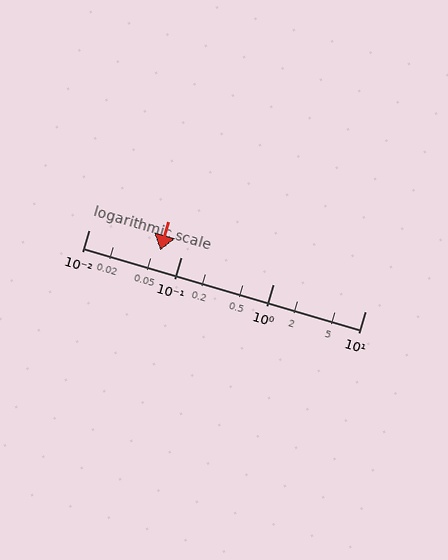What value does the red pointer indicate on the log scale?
The pointer indicates approximately 0.06.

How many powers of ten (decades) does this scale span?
The scale spans 3 decades, from 0.01 to 10.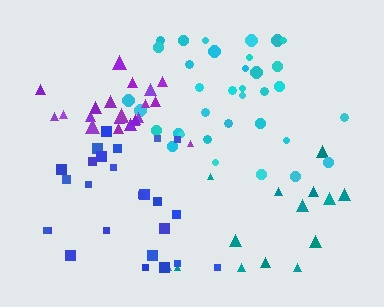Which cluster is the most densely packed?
Purple.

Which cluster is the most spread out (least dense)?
Teal.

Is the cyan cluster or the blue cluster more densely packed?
Cyan.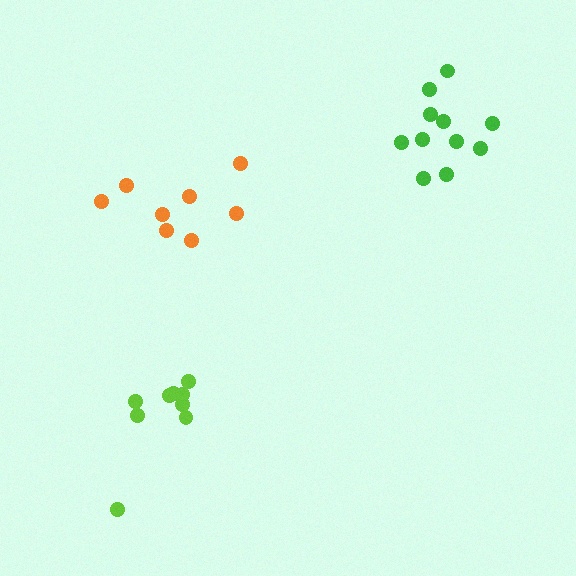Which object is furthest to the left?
The lime cluster is leftmost.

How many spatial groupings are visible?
There are 3 spatial groupings.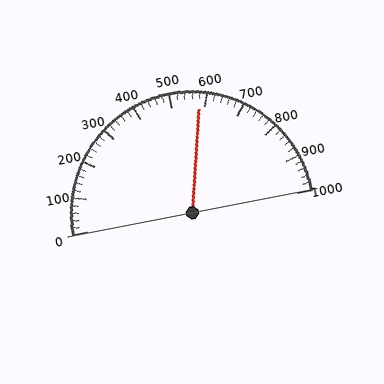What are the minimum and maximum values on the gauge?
The gauge ranges from 0 to 1000.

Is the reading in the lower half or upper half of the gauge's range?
The reading is in the upper half of the range (0 to 1000).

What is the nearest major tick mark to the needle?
The nearest major tick mark is 600.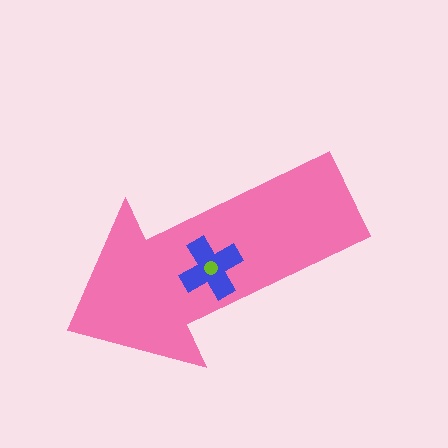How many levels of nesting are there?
3.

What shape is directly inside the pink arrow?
The blue cross.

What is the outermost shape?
The pink arrow.